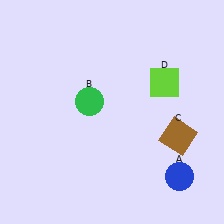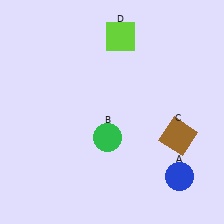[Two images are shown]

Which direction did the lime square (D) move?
The lime square (D) moved up.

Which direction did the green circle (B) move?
The green circle (B) moved down.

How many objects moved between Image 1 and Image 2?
2 objects moved between the two images.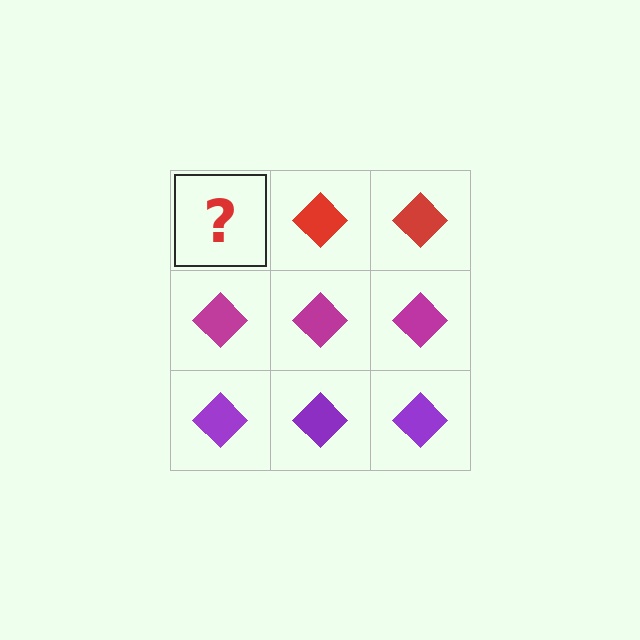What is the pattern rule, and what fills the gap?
The rule is that each row has a consistent color. The gap should be filled with a red diamond.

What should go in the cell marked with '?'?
The missing cell should contain a red diamond.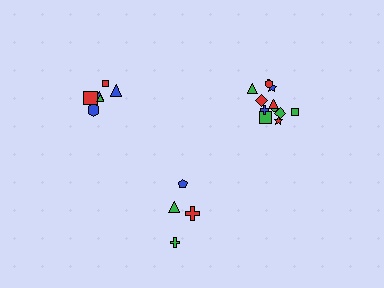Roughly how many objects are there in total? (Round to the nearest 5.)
Roughly 20 objects in total.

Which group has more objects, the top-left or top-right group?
The top-right group.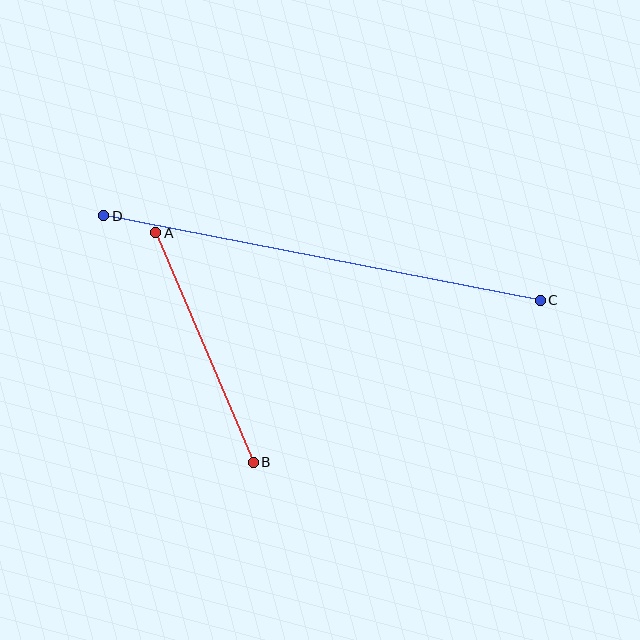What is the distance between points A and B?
The distance is approximately 250 pixels.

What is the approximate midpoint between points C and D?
The midpoint is at approximately (322, 258) pixels.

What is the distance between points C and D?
The distance is approximately 445 pixels.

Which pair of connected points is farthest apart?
Points C and D are farthest apart.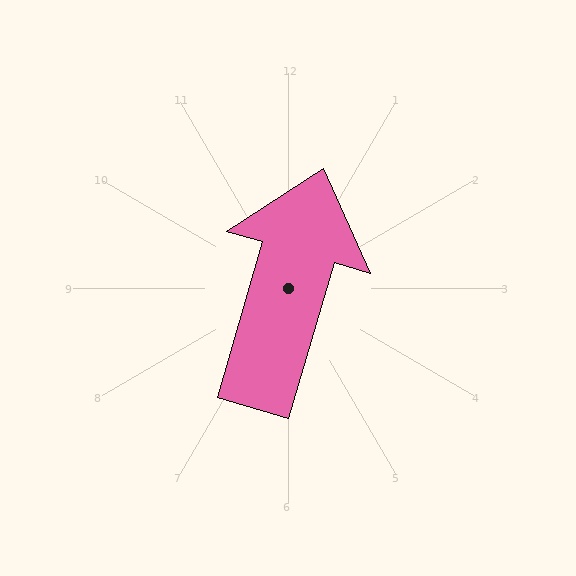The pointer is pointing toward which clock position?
Roughly 1 o'clock.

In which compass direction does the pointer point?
North.